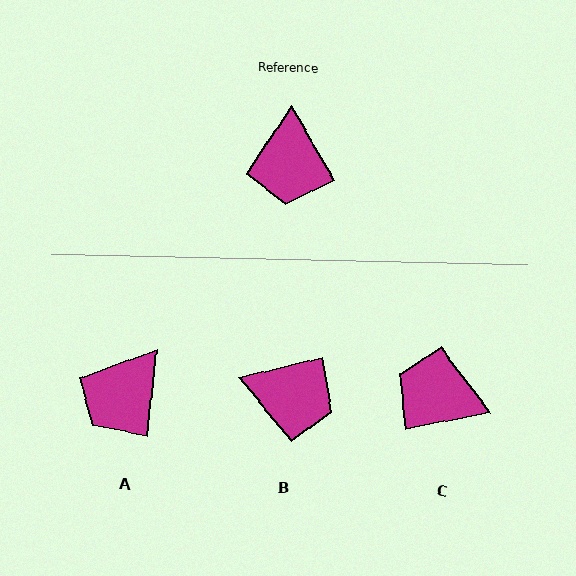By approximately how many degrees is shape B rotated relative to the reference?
Approximately 73 degrees counter-clockwise.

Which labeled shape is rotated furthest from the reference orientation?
C, about 109 degrees away.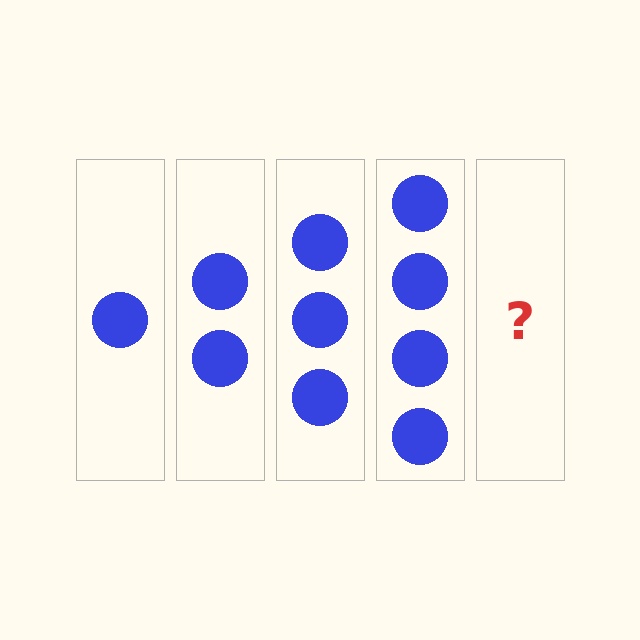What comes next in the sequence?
The next element should be 5 circles.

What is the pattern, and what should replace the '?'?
The pattern is that each step adds one more circle. The '?' should be 5 circles.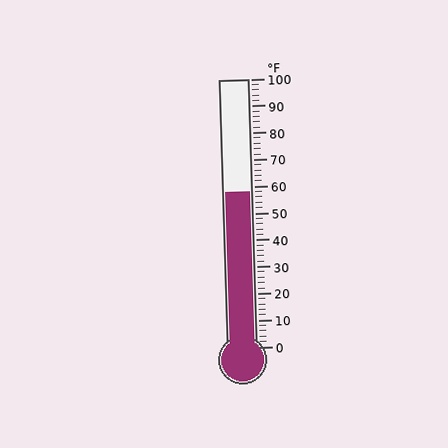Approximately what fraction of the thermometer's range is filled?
The thermometer is filled to approximately 60% of its range.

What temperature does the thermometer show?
The thermometer shows approximately 58°F.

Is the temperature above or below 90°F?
The temperature is below 90°F.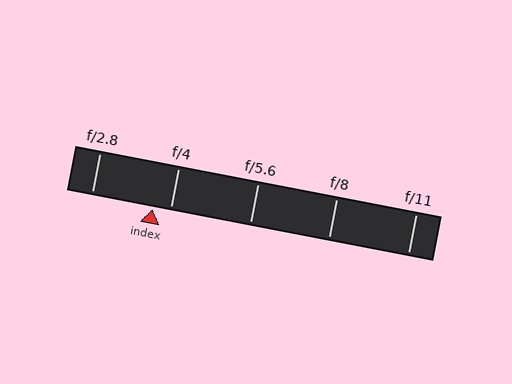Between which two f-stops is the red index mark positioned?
The index mark is between f/2.8 and f/4.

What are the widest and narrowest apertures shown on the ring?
The widest aperture shown is f/2.8 and the narrowest is f/11.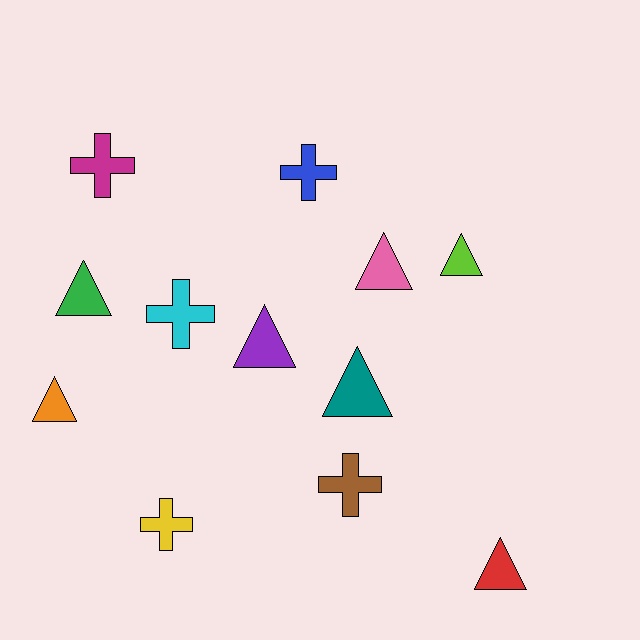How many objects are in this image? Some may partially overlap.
There are 12 objects.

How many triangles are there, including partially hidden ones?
There are 7 triangles.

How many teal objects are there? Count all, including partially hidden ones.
There is 1 teal object.